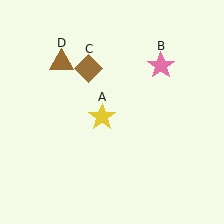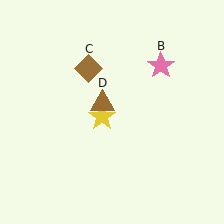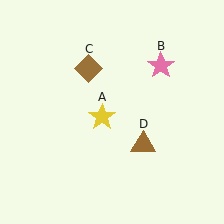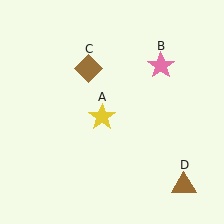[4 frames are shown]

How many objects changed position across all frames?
1 object changed position: brown triangle (object D).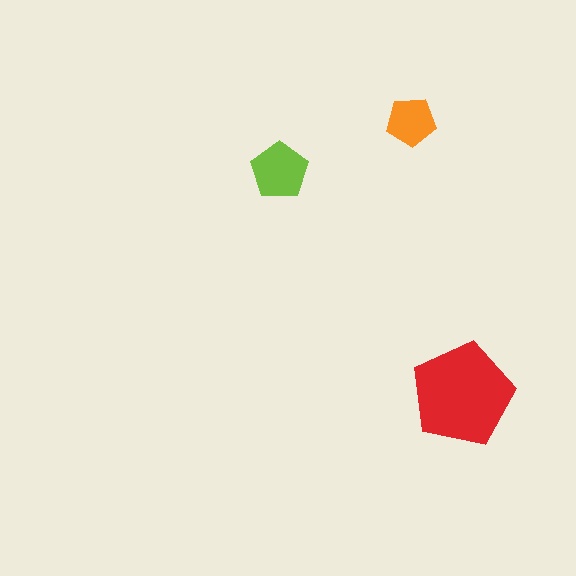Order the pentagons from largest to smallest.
the red one, the lime one, the orange one.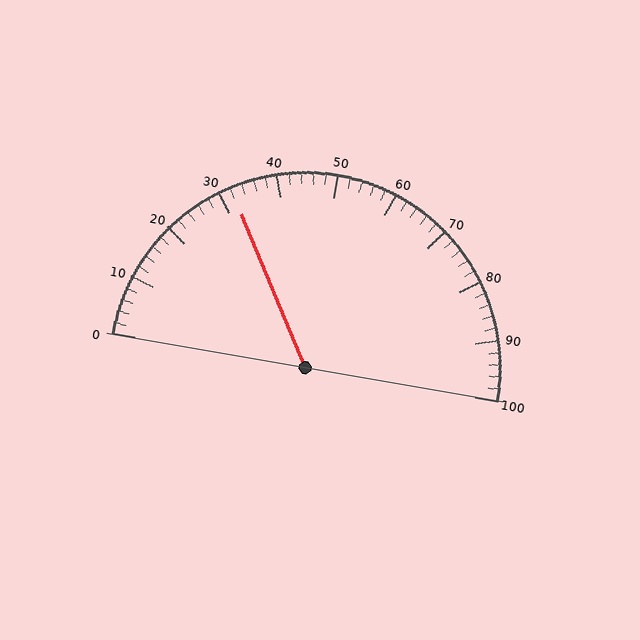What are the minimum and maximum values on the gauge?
The gauge ranges from 0 to 100.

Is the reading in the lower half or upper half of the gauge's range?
The reading is in the lower half of the range (0 to 100).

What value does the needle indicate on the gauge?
The needle indicates approximately 32.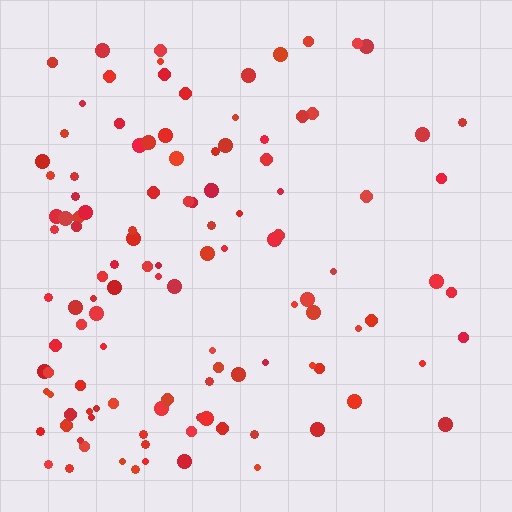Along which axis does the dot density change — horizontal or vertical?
Horizontal.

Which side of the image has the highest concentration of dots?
The left.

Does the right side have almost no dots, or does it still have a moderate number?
Still a moderate number, just noticeably fewer than the left.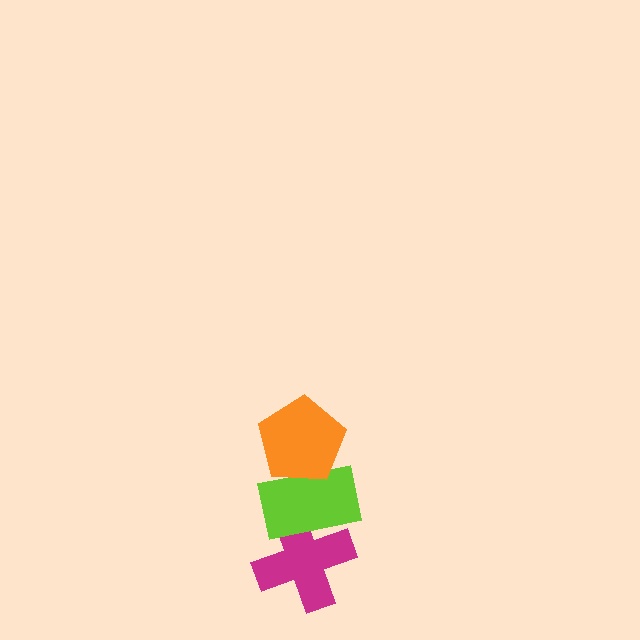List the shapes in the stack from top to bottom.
From top to bottom: the orange pentagon, the lime rectangle, the magenta cross.